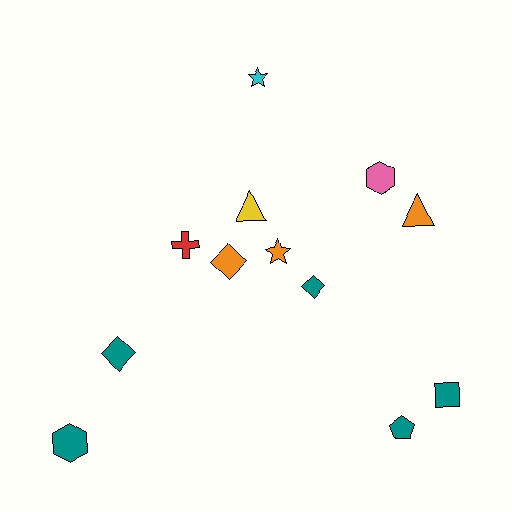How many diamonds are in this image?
There are 3 diamonds.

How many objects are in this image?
There are 12 objects.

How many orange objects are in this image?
There are 3 orange objects.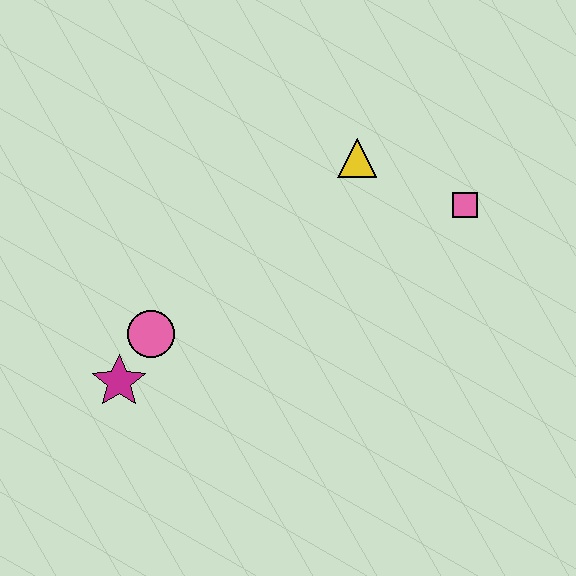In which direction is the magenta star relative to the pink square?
The magenta star is to the left of the pink square.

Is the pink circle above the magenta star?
Yes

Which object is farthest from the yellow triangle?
The magenta star is farthest from the yellow triangle.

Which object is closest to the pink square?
The yellow triangle is closest to the pink square.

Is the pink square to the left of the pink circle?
No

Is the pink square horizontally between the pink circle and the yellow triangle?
No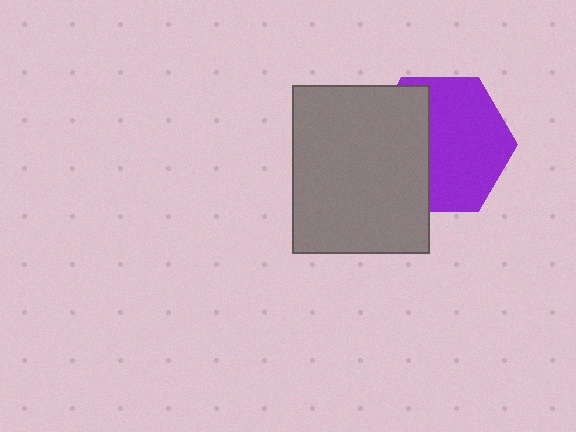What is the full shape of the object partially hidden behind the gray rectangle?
The partially hidden object is a purple hexagon.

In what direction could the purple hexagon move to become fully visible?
The purple hexagon could move right. That would shift it out from behind the gray rectangle entirely.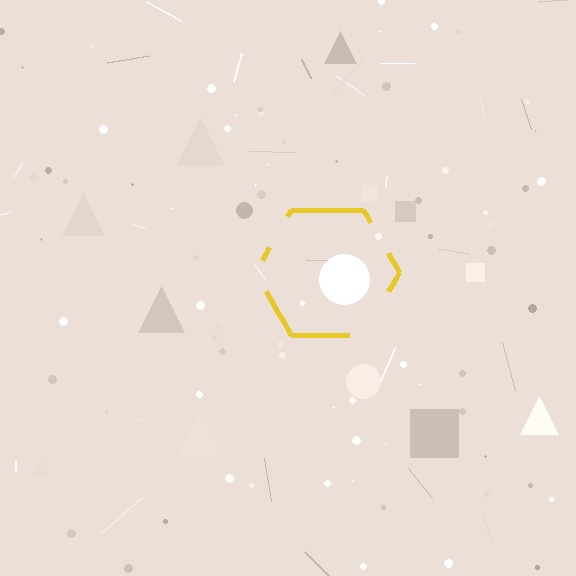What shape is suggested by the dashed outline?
The dashed outline suggests a hexagon.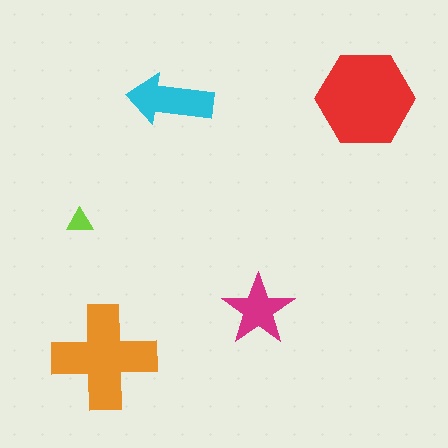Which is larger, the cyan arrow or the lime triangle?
The cyan arrow.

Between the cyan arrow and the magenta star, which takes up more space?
The cyan arrow.